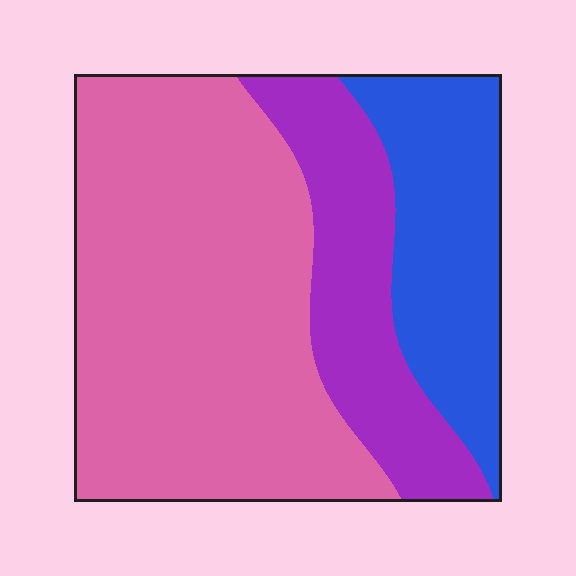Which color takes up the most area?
Pink, at roughly 55%.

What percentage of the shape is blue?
Blue covers about 20% of the shape.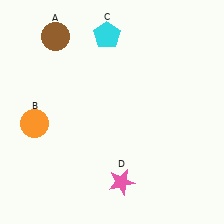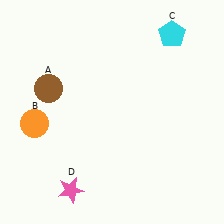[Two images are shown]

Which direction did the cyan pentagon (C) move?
The cyan pentagon (C) moved right.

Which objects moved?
The objects that moved are: the brown circle (A), the cyan pentagon (C), the pink star (D).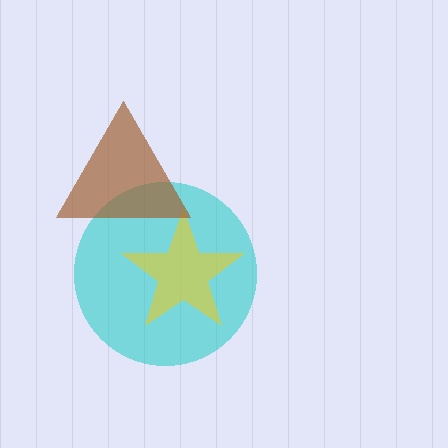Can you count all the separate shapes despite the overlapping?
Yes, there are 3 separate shapes.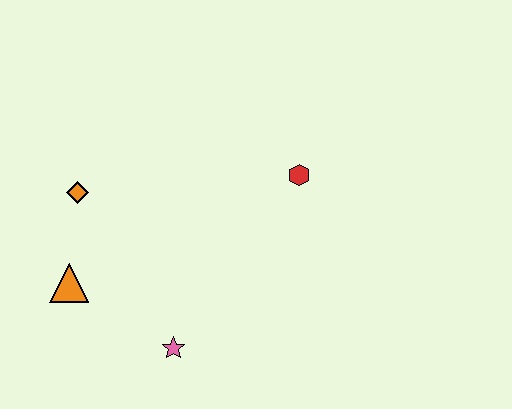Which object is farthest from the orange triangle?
The red hexagon is farthest from the orange triangle.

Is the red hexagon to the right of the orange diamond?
Yes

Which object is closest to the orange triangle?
The orange diamond is closest to the orange triangle.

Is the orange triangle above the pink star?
Yes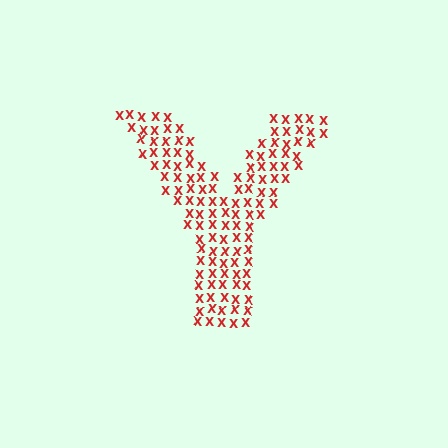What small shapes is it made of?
It is made of small letter X's.